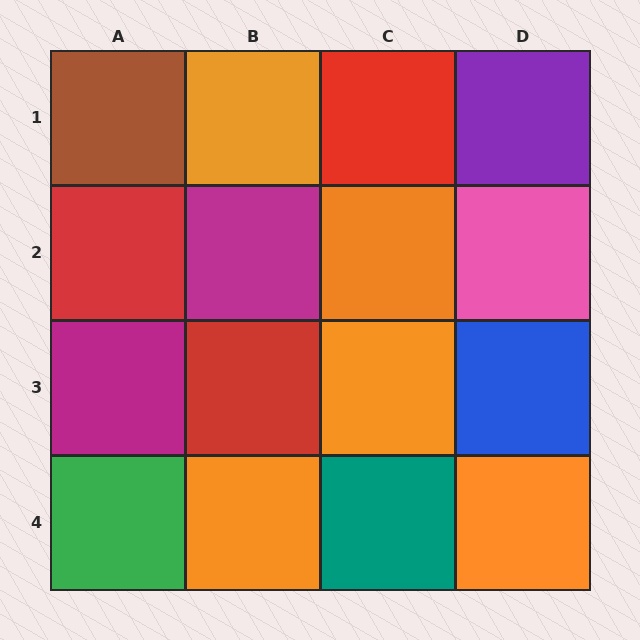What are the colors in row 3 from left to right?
Magenta, red, orange, blue.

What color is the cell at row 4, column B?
Orange.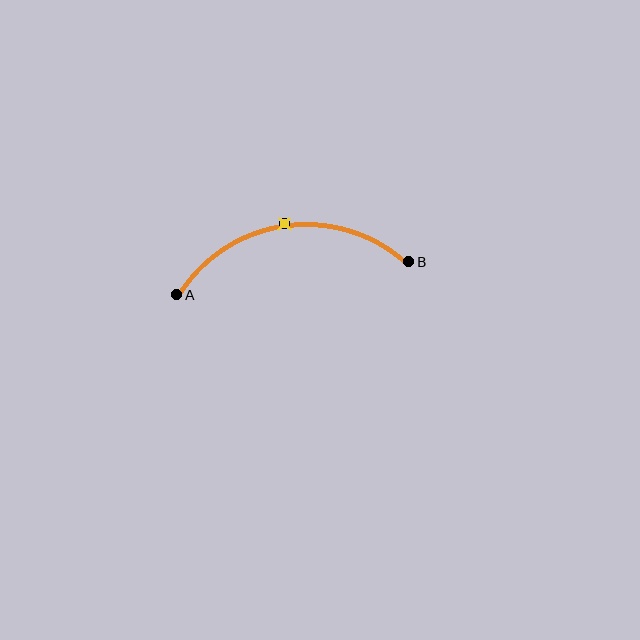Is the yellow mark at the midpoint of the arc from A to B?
Yes. The yellow mark lies on the arc at equal arc-length from both A and B — it is the arc midpoint.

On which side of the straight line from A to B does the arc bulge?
The arc bulges above the straight line connecting A and B.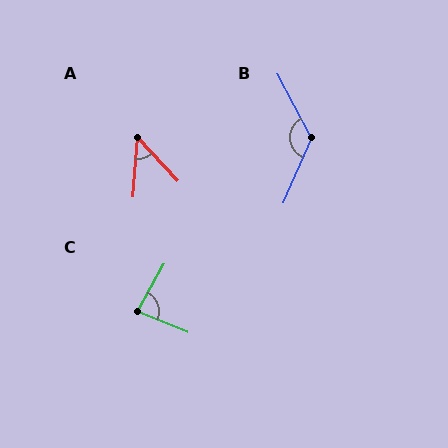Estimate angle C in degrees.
Approximately 83 degrees.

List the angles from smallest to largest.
A (47°), C (83°), B (129°).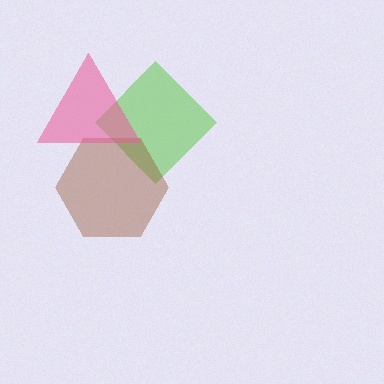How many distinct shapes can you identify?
There are 3 distinct shapes: a lime diamond, a brown hexagon, a pink triangle.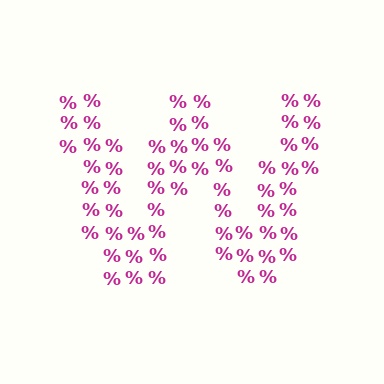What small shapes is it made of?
It is made of small percent signs.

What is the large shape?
The large shape is the letter W.